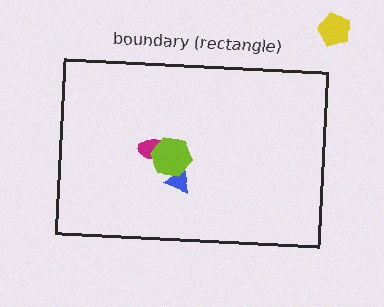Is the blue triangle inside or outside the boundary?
Inside.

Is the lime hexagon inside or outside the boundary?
Inside.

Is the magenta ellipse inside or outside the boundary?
Inside.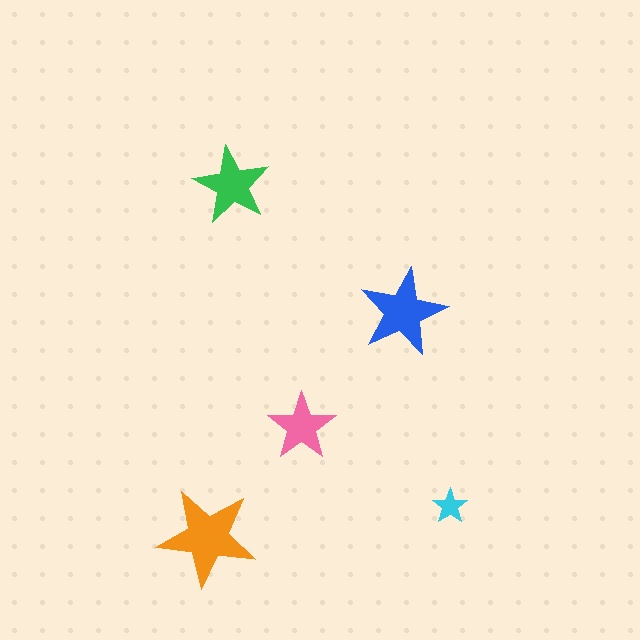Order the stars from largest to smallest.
the orange one, the blue one, the green one, the pink one, the cyan one.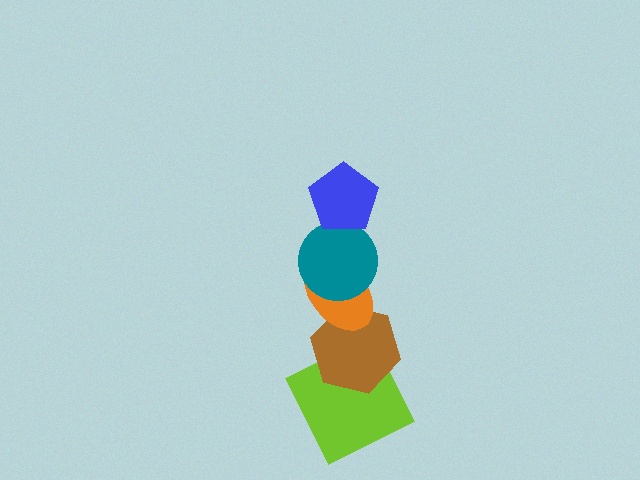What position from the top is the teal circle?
The teal circle is 2nd from the top.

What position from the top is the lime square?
The lime square is 5th from the top.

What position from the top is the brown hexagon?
The brown hexagon is 4th from the top.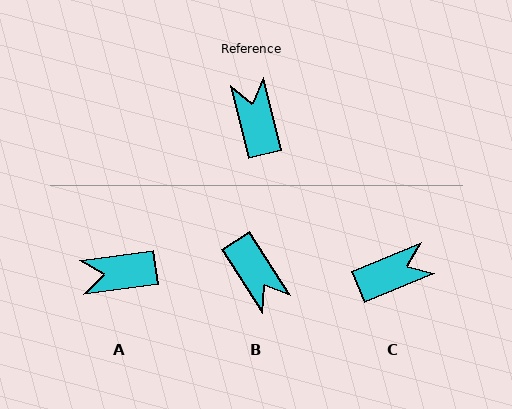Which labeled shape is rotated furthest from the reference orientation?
B, about 161 degrees away.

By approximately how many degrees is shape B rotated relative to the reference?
Approximately 161 degrees clockwise.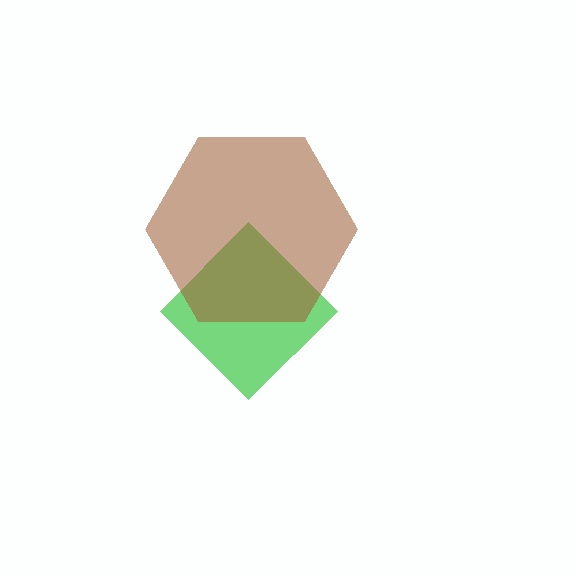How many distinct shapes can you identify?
There are 2 distinct shapes: a green diamond, a brown hexagon.